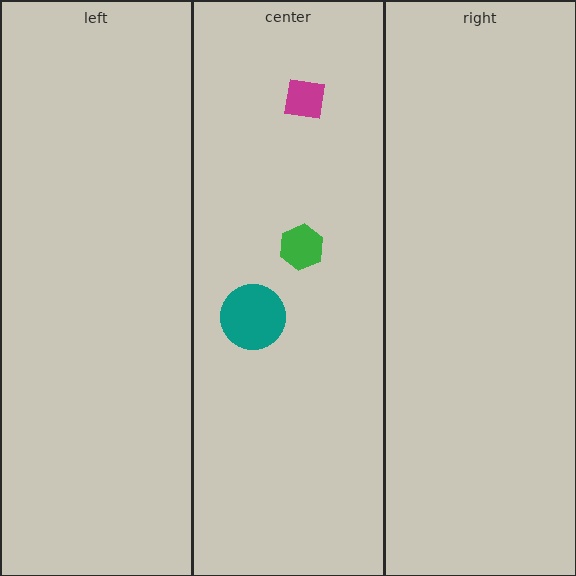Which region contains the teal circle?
The center region.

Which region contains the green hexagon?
The center region.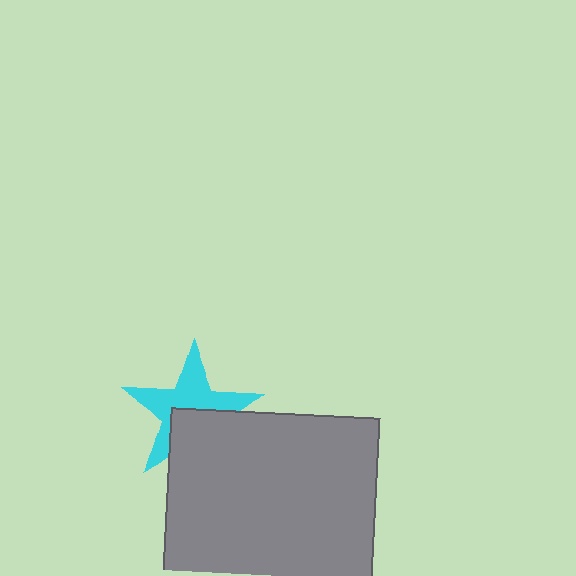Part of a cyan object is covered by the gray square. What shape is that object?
It is a star.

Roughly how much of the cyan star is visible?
About half of it is visible (roughly 60%).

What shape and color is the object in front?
The object in front is a gray square.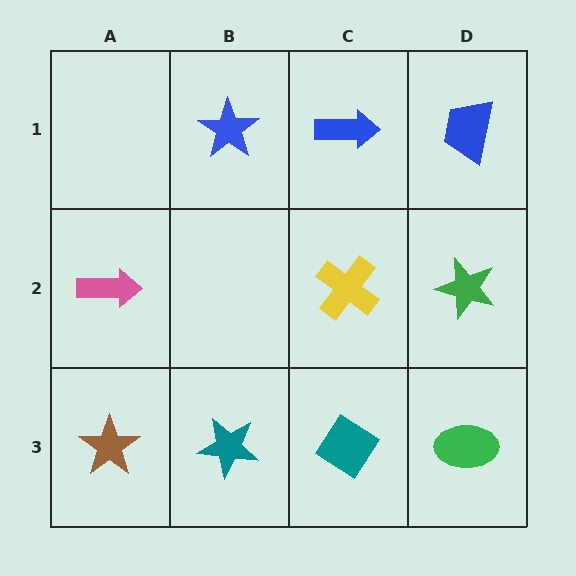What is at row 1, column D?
A blue trapezoid.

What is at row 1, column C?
A blue arrow.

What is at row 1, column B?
A blue star.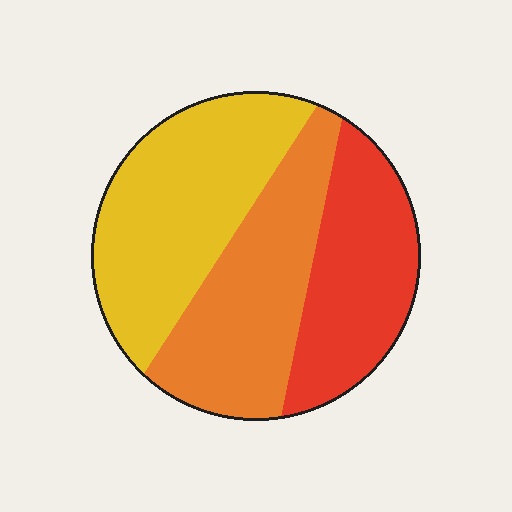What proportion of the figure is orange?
Orange covers roughly 35% of the figure.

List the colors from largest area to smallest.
From largest to smallest: yellow, orange, red.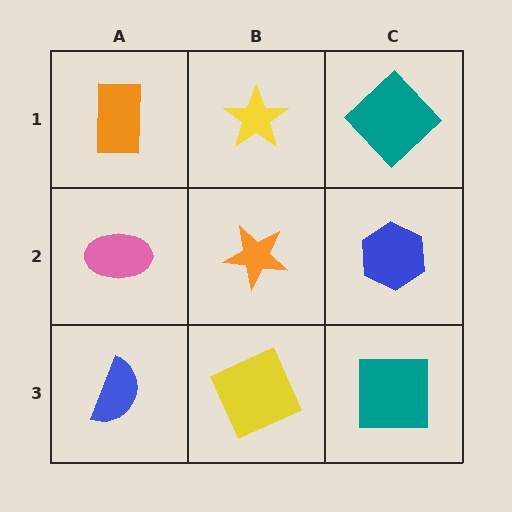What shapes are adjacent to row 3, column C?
A blue hexagon (row 2, column C), a yellow square (row 3, column B).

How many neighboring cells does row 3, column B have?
3.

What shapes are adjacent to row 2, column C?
A teal diamond (row 1, column C), a teal square (row 3, column C), an orange star (row 2, column B).